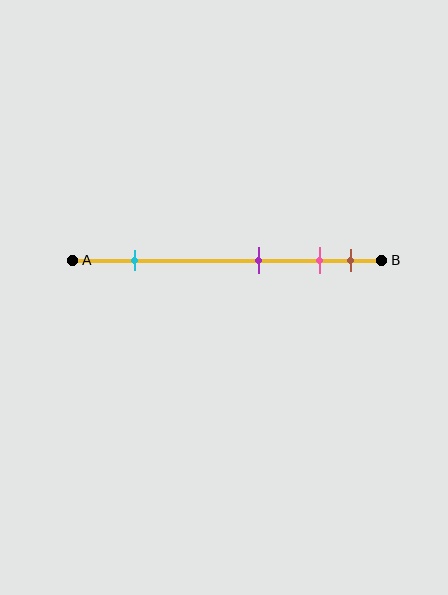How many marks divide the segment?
There are 4 marks dividing the segment.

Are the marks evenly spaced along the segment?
No, the marks are not evenly spaced.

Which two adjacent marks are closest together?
The pink and brown marks are the closest adjacent pair.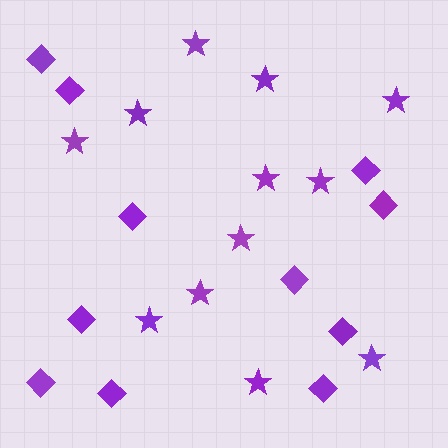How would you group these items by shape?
There are 2 groups: one group of diamonds (11) and one group of stars (12).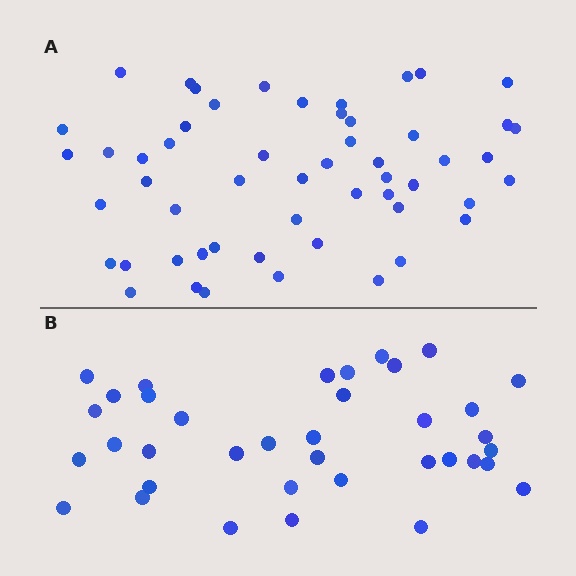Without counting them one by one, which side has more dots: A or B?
Region A (the top region) has more dots.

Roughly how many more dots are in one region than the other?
Region A has approximately 15 more dots than region B.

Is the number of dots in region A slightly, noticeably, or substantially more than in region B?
Region A has substantially more. The ratio is roughly 1.5 to 1.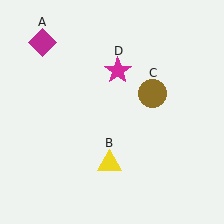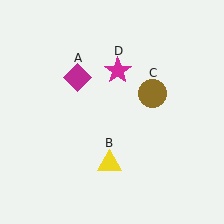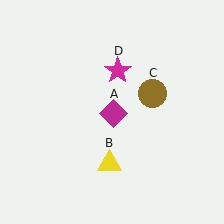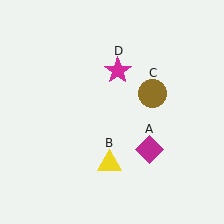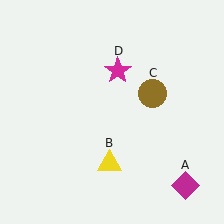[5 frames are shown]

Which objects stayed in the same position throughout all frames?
Yellow triangle (object B) and brown circle (object C) and magenta star (object D) remained stationary.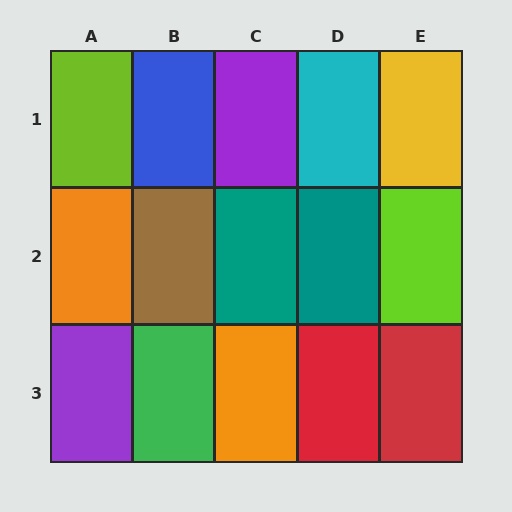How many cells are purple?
2 cells are purple.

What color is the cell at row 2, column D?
Teal.